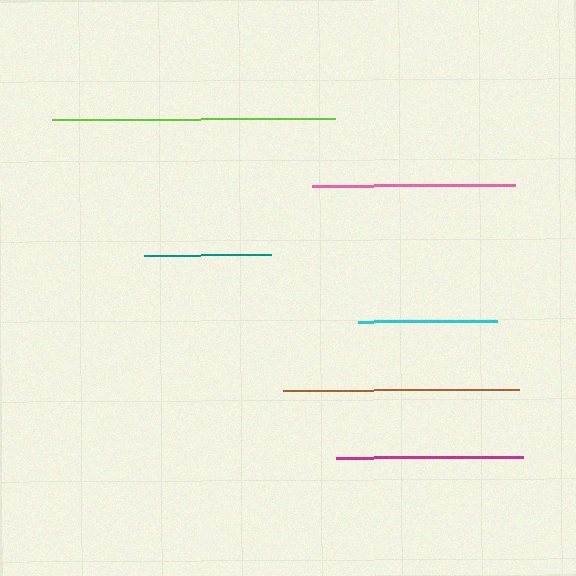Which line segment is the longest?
The lime line is the longest at approximately 284 pixels.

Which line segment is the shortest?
The teal line is the shortest at approximately 127 pixels.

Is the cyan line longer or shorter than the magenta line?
The magenta line is longer than the cyan line.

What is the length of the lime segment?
The lime segment is approximately 284 pixels long.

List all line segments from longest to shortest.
From longest to shortest: lime, brown, pink, magenta, cyan, teal.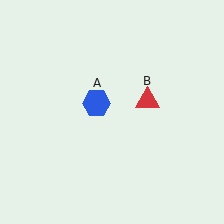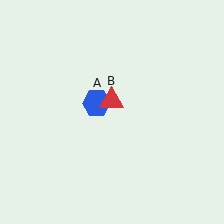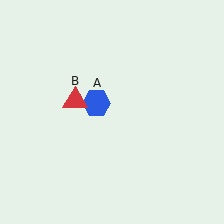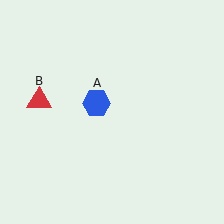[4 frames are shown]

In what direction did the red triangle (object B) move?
The red triangle (object B) moved left.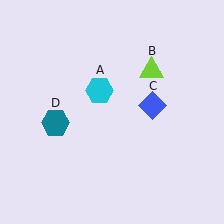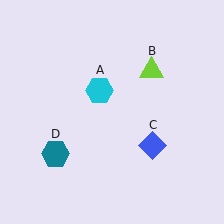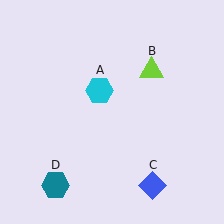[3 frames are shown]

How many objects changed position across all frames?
2 objects changed position: blue diamond (object C), teal hexagon (object D).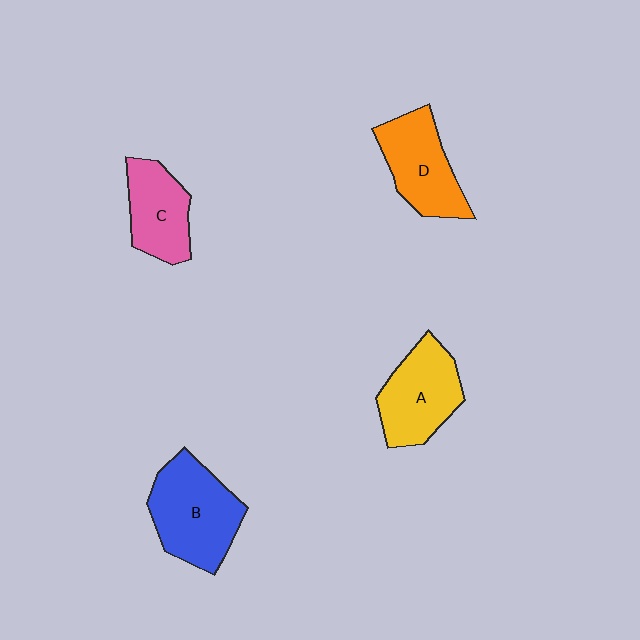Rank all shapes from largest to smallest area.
From largest to smallest: B (blue), A (yellow), D (orange), C (pink).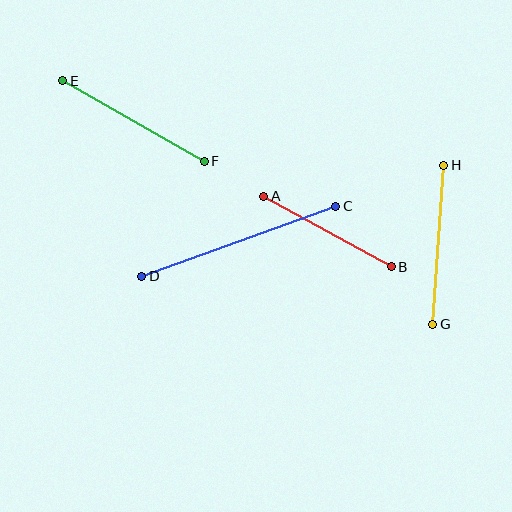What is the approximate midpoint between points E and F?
The midpoint is at approximately (134, 121) pixels.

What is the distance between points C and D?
The distance is approximately 206 pixels.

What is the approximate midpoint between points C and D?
The midpoint is at approximately (239, 241) pixels.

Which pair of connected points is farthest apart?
Points C and D are farthest apart.